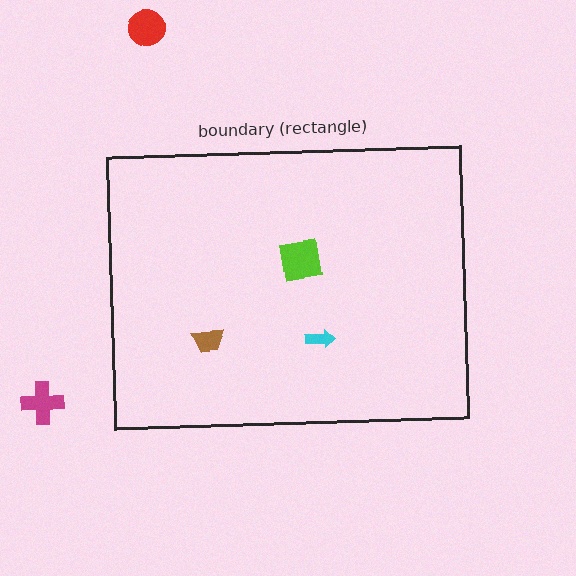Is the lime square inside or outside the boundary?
Inside.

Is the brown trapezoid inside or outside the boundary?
Inside.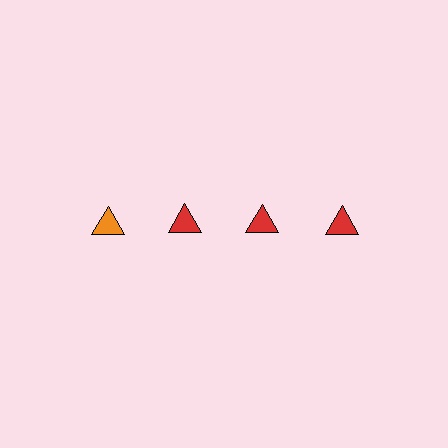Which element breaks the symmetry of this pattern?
The orange triangle in the top row, leftmost column breaks the symmetry. All other shapes are red triangles.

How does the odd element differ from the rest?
It has a different color: orange instead of red.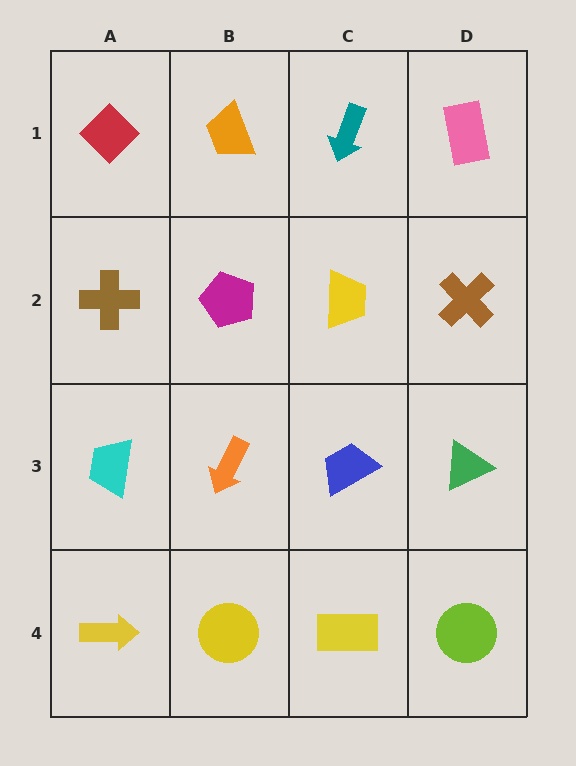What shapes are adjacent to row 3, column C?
A yellow trapezoid (row 2, column C), a yellow rectangle (row 4, column C), an orange arrow (row 3, column B), a green triangle (row 3, column D).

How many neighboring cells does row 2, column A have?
3.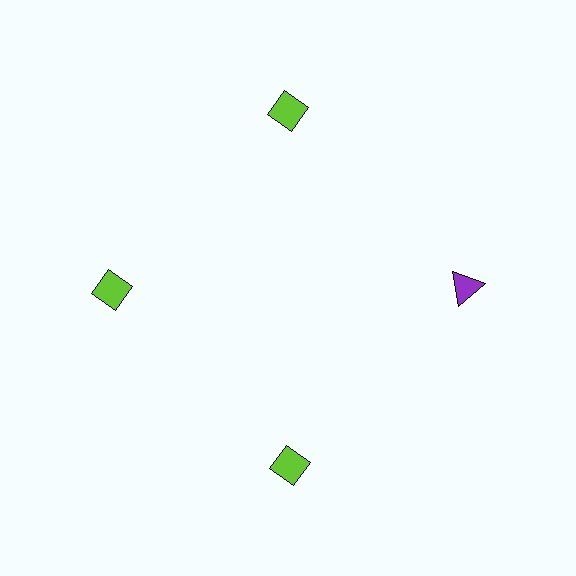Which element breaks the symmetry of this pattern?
The purple triangle at roughly the 3 o'clock position breaks the symmetry. All other shapes are lime diamonds.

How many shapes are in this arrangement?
There are 4 shapes arranged in a ring pattern.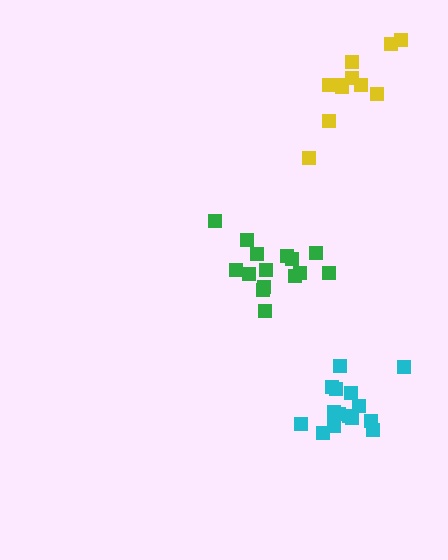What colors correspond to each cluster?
The clusters are colored: cyan, green, yellow.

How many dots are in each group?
Group 1: 15 dots, Group 2: 15 dots, Group 3: 11 dots (41 total).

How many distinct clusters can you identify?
There are 3 distinct clusters.